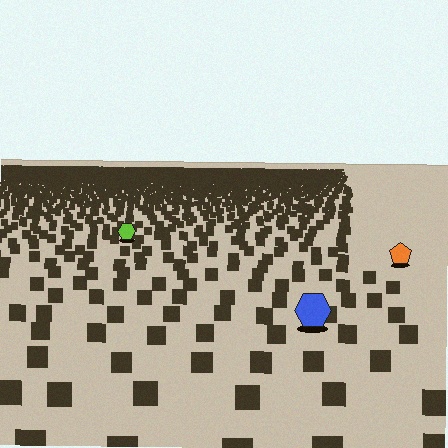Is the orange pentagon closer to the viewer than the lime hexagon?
Yes. The orange pentagon is closer — you can tell from the texture gradient: the ground texture is coarser near it.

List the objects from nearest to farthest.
From nearest to farthest: the blue hexagon, the orange pentagon, the lime hexagon.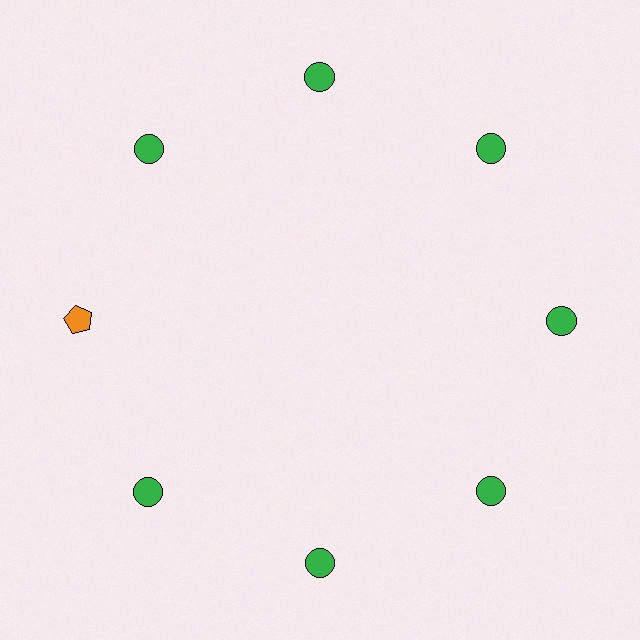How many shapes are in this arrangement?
There are 8 shapes arranged in a ring pattern.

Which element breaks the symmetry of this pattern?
The orange pentagon at roughly the 9 o'clock position breaks the symmetry. All other shapes are green circles.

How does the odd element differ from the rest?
It differs in both color (orange instead of green) and shape (pentagon instead of circle).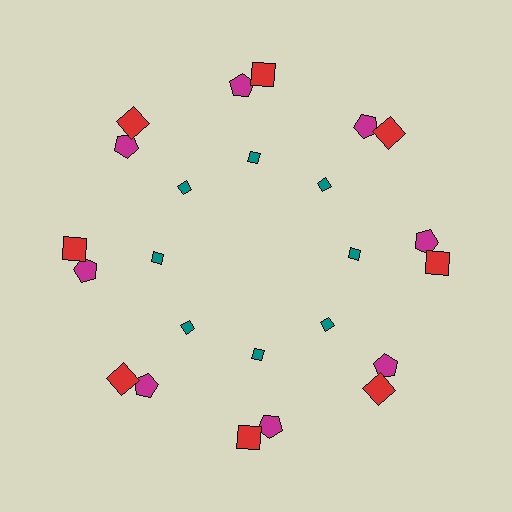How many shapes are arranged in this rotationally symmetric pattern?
There are 24 shapes, arranged in 8 groups of 3.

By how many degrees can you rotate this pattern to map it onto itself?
The pattern maps onto itself every 45 degrees of rotation.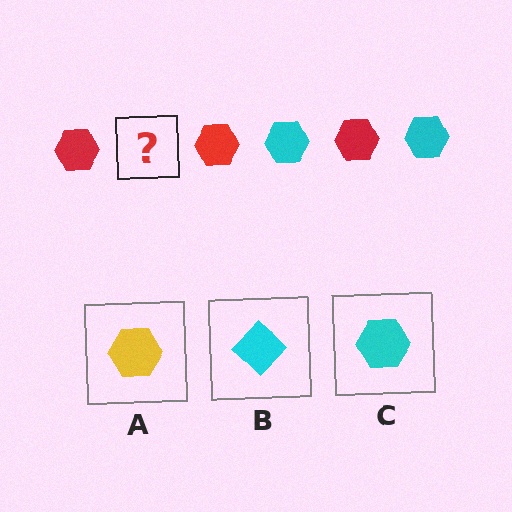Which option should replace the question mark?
Option C.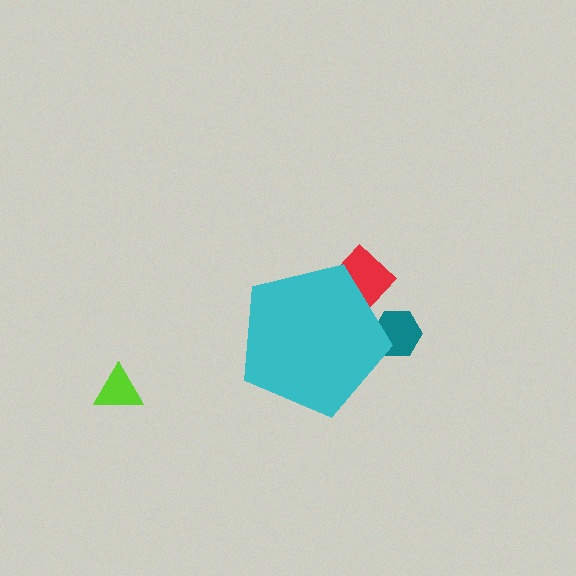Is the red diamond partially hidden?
Yes, the red diamond is partially hidden behind the cyan pentagon.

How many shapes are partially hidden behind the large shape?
2 shapes are partially hidden.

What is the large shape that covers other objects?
A cyan pentagon.